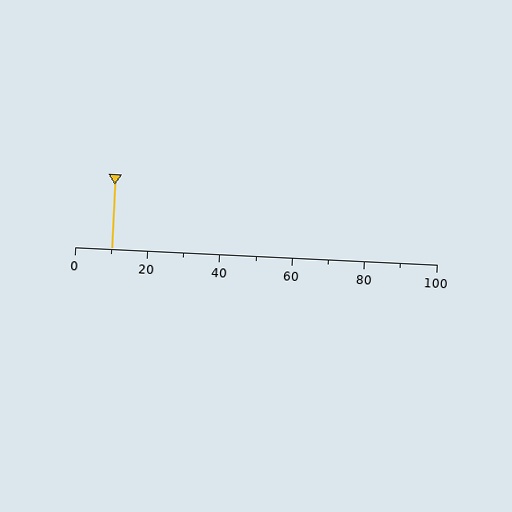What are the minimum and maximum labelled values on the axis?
The axis runs from 0 to 100.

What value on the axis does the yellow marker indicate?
The marker indicates approximately 10.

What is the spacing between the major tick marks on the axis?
The major ticks are spaced 20 apart.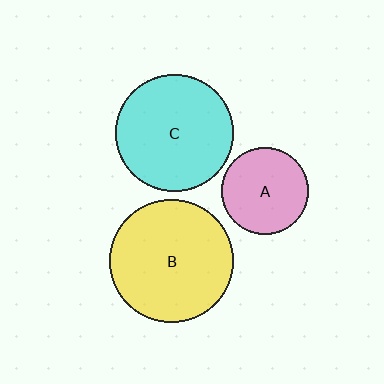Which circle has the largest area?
Circle B (yellow).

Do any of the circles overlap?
No, none of the circles overlap.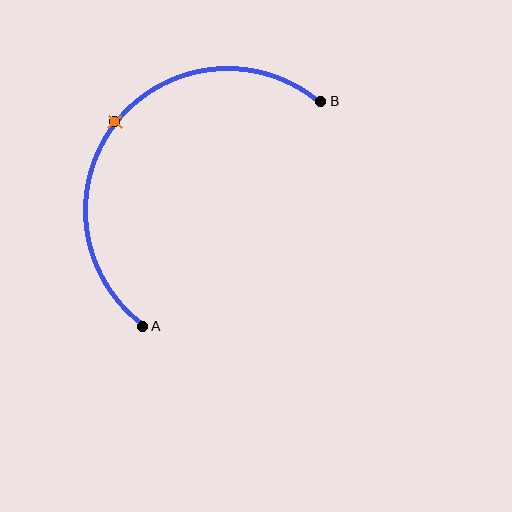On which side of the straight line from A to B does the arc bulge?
The arc bulges above and to the left of the straight line connecting A and B.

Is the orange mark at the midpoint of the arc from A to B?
Yes. The orange mark lies on the arc at equal arc-length from both A and B — it is the arc midpoint.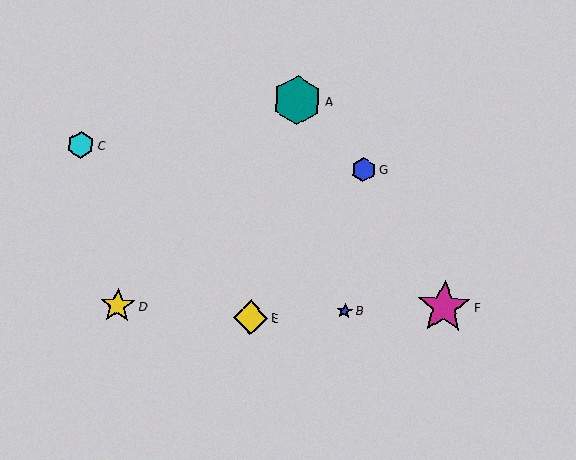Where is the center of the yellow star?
The center of the yellow star is at (118, 306).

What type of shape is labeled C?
Shape C is a cyan hexagon.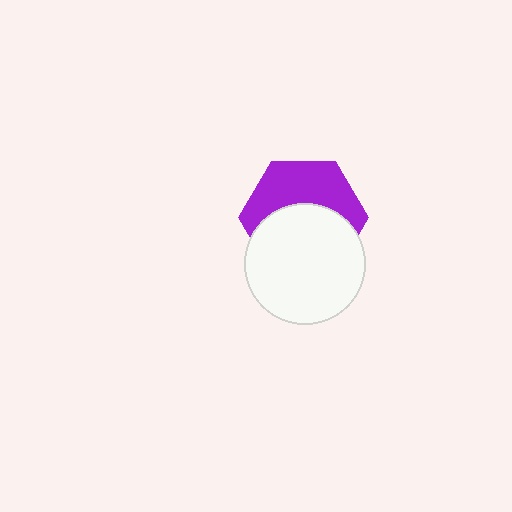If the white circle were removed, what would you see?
You would see the complete purple hexagon.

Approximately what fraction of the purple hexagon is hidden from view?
Roughly 53% of the purple hexagon is hidden behind the white circle.